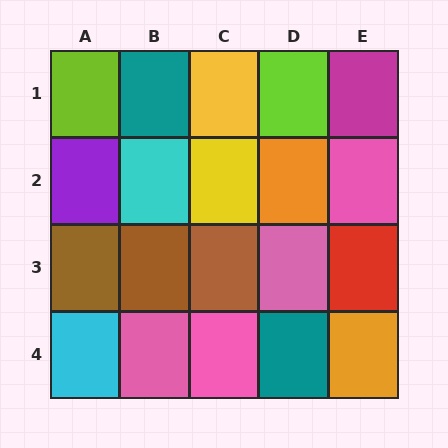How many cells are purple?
1 cell is purple.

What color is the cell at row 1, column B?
Teal.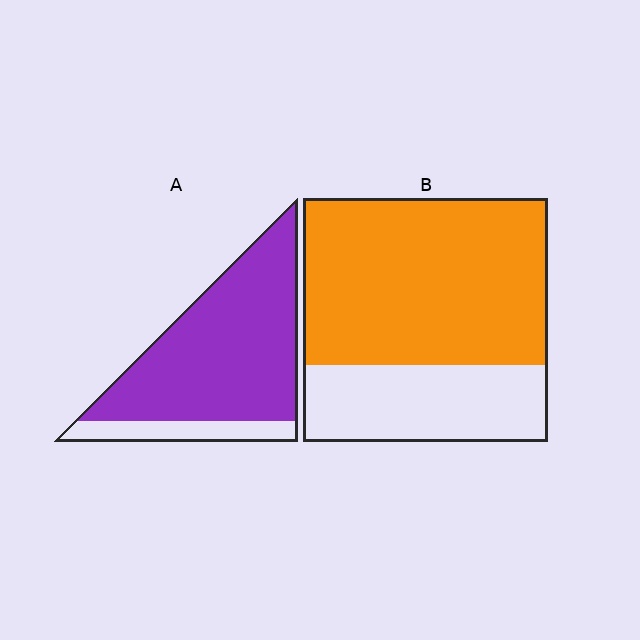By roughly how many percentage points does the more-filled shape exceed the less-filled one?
By roughly 15 percentage points (A over B).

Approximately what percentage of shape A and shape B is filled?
A is approximately 85% and B is approximately 70%.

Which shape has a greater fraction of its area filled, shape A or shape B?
Shape A.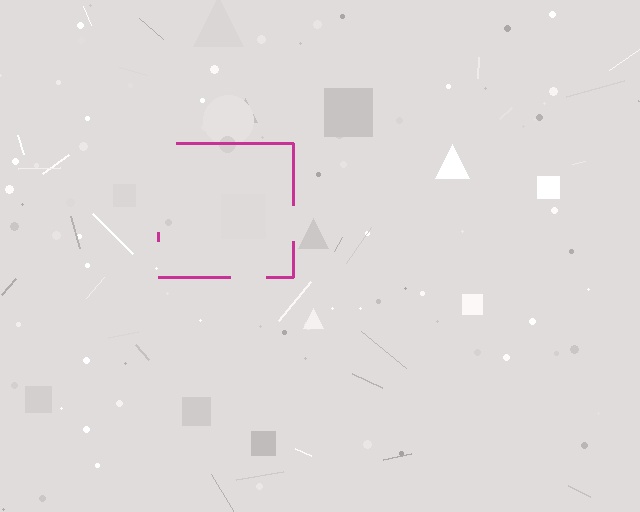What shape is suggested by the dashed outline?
The dashed outline suggests a square.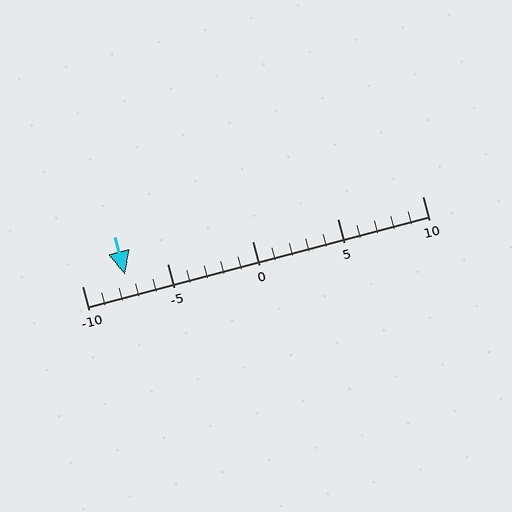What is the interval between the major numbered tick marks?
The major tick marks are spaced 5 units apart.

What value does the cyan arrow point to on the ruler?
The cyan arrow points to approximately -8.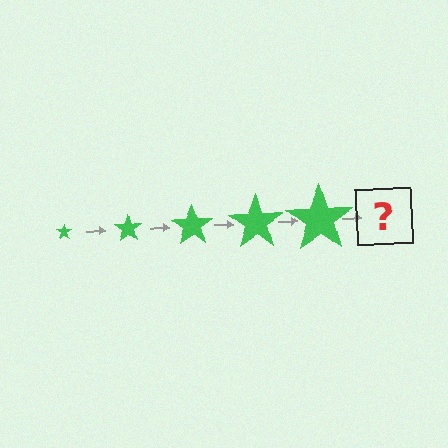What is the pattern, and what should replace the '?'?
The pattern is that the star gets progressively larger each step. The '?' should be a green star, larger than the previous one.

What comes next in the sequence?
The next element should be a green star, larger than the previous one.